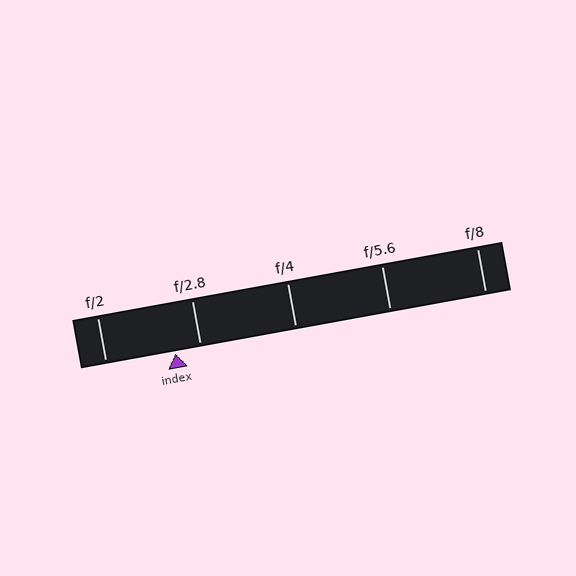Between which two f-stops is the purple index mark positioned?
The index mark is between f/2 and f/2.8.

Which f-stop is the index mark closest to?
The index mark is closest to f/2.8.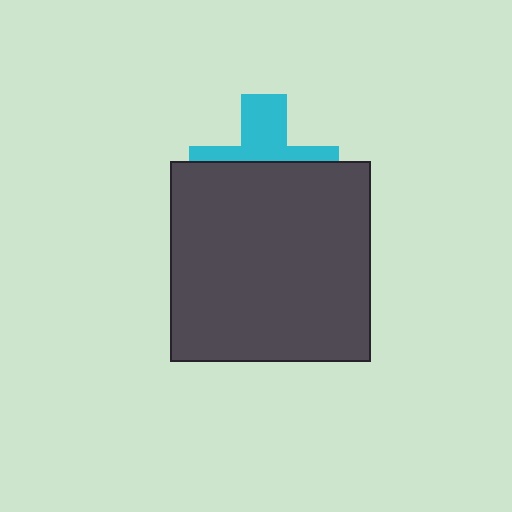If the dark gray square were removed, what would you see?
You would see the complete cyan cross.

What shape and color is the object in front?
The object in front is a dark gray square.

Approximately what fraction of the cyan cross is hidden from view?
Roughly 59% of the cyan cross is hidden behind the dark gray square.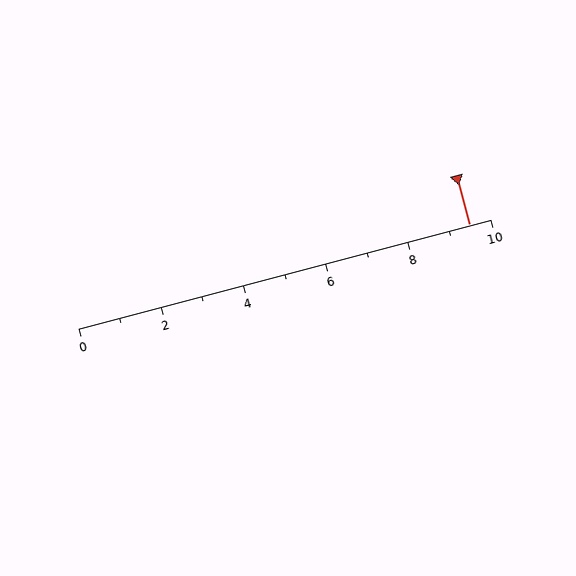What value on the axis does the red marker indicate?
The marker indicates approximately 9.5.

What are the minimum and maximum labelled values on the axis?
The axis runs from 0 to 10.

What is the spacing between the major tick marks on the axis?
The major ticks are spaced 2 apart.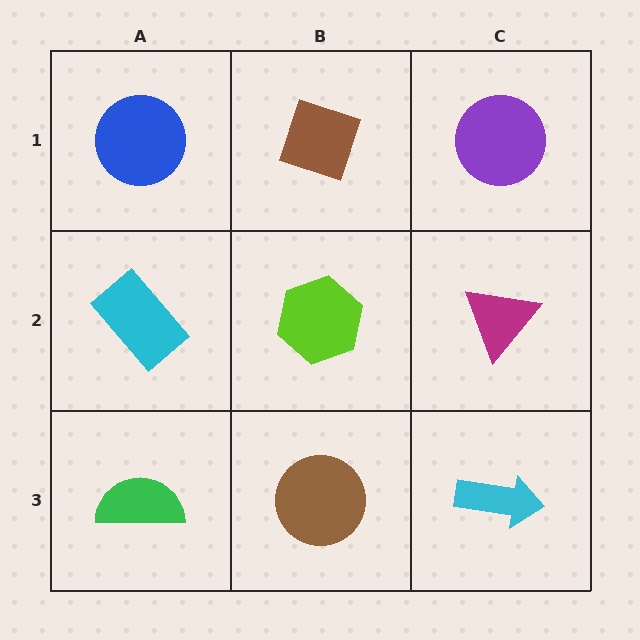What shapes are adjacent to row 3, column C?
A magenta triangle (row 2, column C), a brown circle (row 3, column B).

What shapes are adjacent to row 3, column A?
A cyan rectangle (row 2, column A), a brown circle (row 3, column B).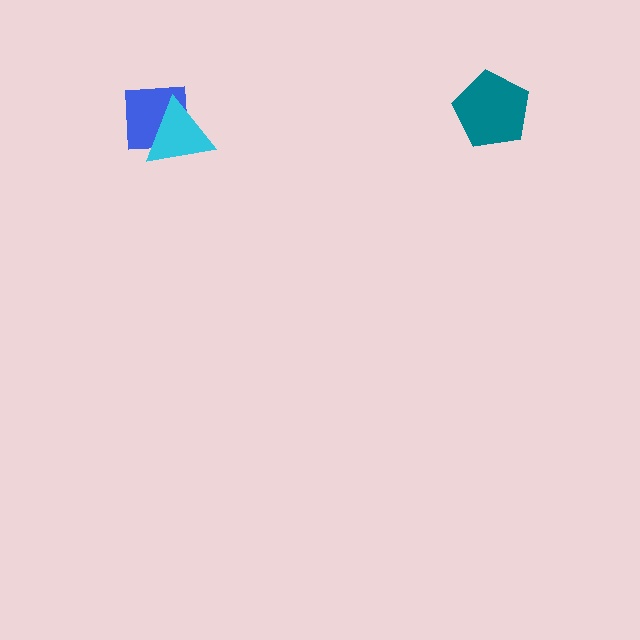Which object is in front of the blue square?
The cyan triangle is in front of the blue square.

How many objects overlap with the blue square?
1 object overlaps with the blue square.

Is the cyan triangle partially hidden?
No, no other shape covers it.